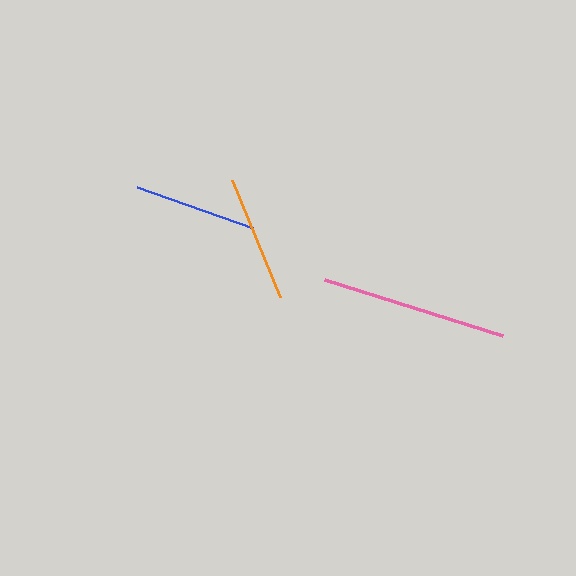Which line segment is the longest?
The pink line is the longest at approximately 187 pixels.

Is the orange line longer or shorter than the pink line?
The pink line is longer than the orange line.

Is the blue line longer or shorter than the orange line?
The orange line is longer than the blue line.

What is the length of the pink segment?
The pink segment is approximately 187 pixels long.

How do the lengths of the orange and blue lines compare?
The orange and blue lines are approximately the same length.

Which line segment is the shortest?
The blue line is the shortest at approximately 123 pixels.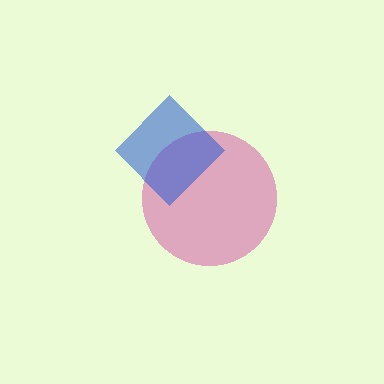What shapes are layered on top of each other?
The layered shapes are: a magenta circle, a blue diamond.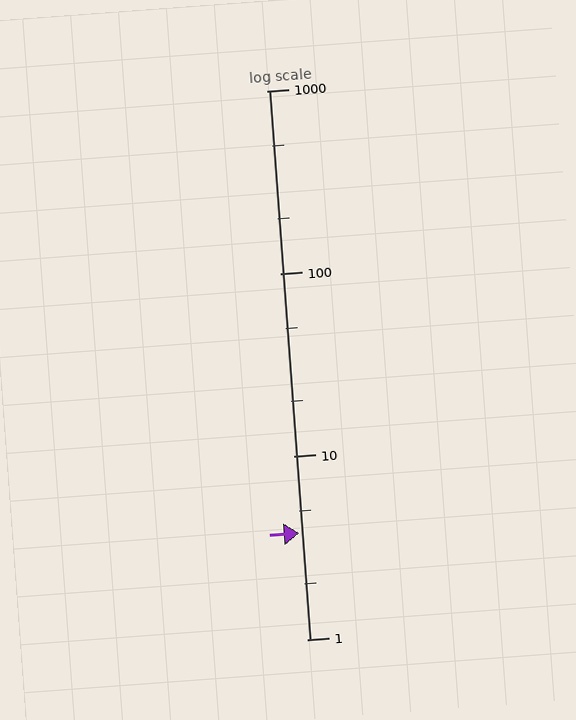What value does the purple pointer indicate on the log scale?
The pointer indicates approximately 3.8.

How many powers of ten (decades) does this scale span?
The scale spans 3 decades, from 1 to 1000.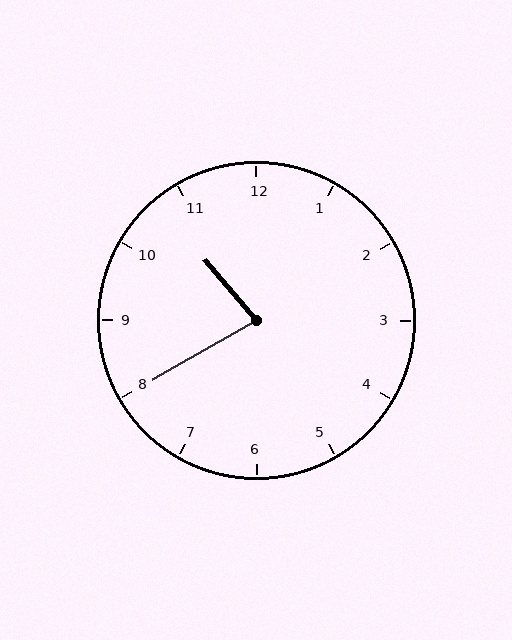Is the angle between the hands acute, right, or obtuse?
It is acute.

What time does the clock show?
10:40.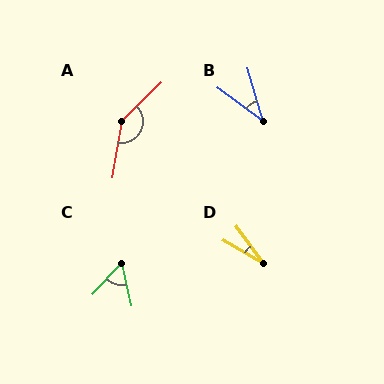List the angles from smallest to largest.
D (23°), B (38°), C (56°), A (144°).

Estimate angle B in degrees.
Approximately 38 degrees.